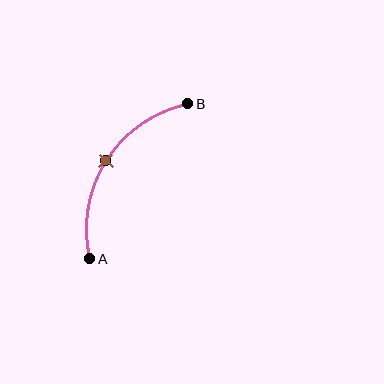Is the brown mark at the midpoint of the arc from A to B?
Yes. The brown mark lies on the arc at equal arc-length from both A and B — it is the arc midpoint.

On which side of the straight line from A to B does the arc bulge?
The arc bulges to the left of the straight line connecting A and B.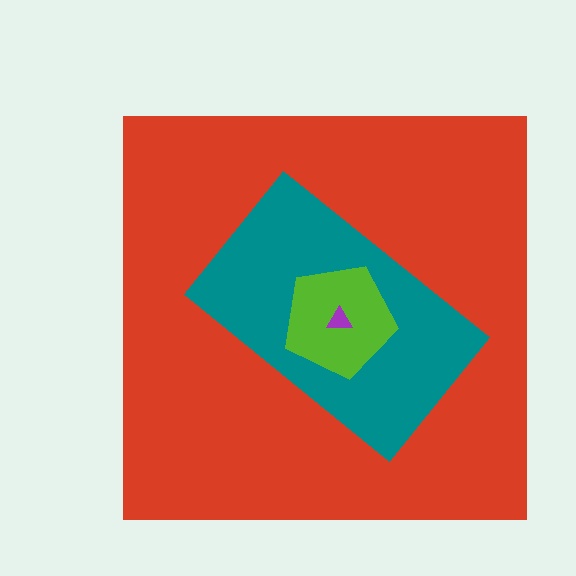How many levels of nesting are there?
4.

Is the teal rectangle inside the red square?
Yes.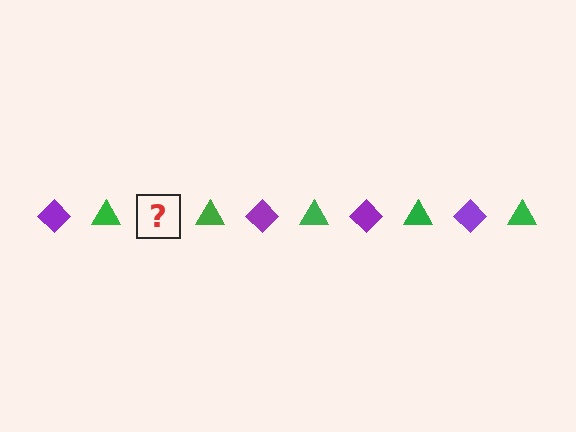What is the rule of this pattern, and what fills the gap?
The rule is that the pattern alternates between purple diamond and green triangle. The gap should be filled with a purple diamond.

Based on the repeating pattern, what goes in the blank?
The blank should be a purple diamond.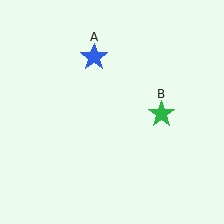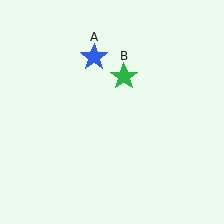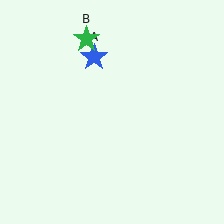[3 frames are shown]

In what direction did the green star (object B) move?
The green star (object B) moved up and to the left.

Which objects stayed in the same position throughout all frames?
Blue star (object A) remained stationary.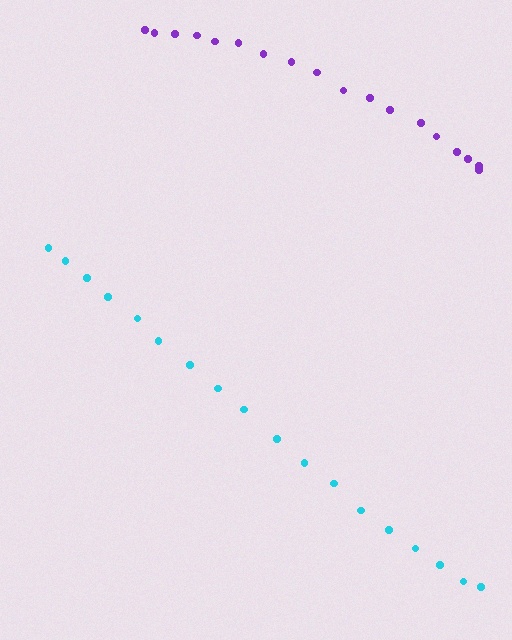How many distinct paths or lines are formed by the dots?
There are 2 distinct paths.